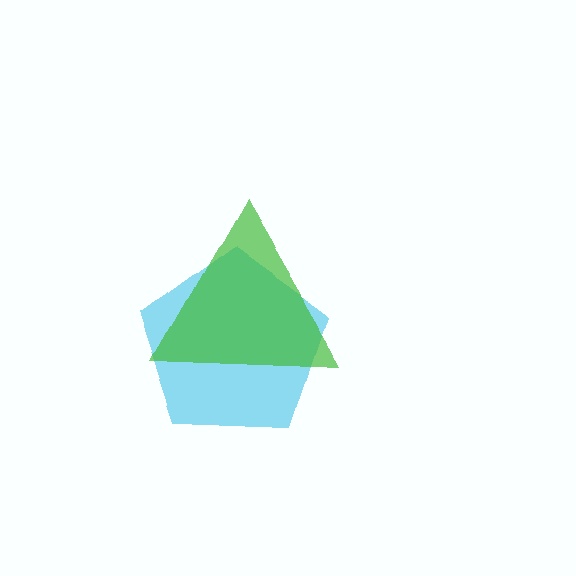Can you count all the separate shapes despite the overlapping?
Yes, there are 2 separate shapes.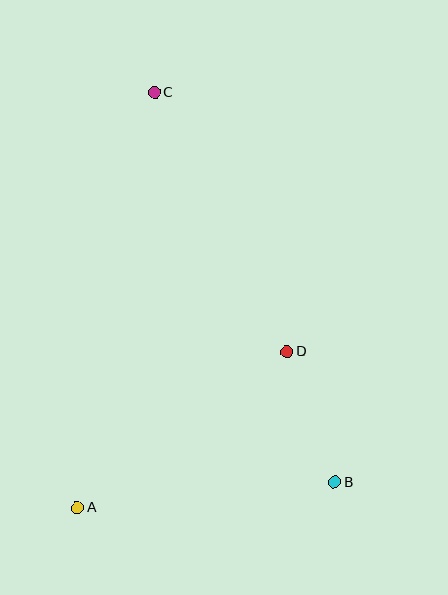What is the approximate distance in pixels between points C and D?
The distance between C and D is approximately 291 pixels.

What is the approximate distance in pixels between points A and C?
The distance between A and C is approximately 422 pixels.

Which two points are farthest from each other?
Points B and C are farthest from each other.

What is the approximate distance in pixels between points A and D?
The distance between A and D is approximately 261 pixels.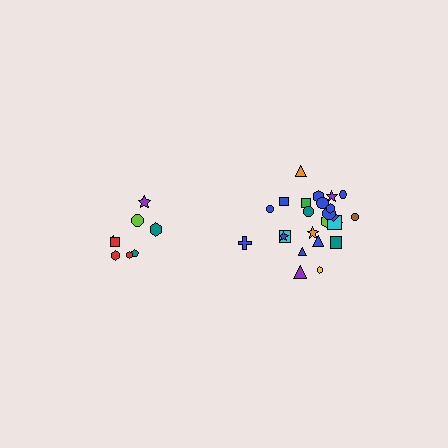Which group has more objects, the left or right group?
The right group.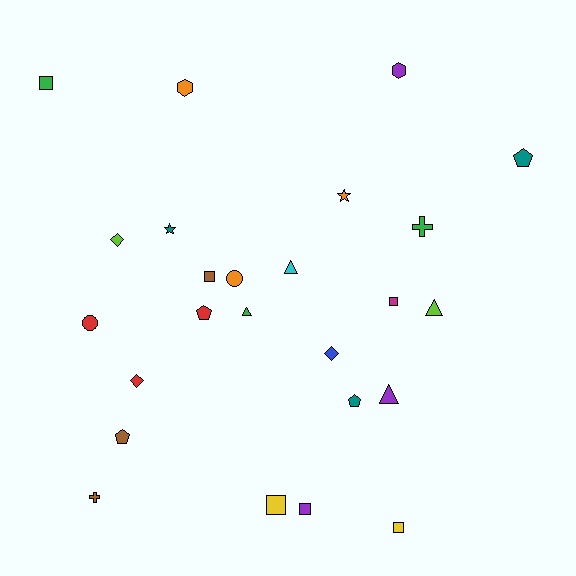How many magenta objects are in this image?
There is 1 magenta object.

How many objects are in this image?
There are 25 objects.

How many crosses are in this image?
There are 2 crosses.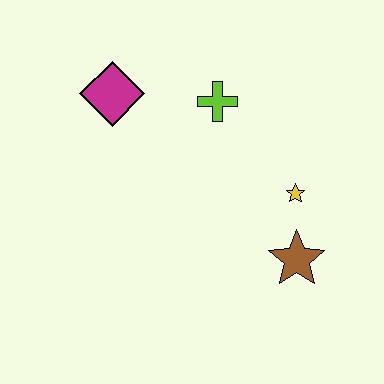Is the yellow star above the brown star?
Yes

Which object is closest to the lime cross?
The magenta diamond is closest to the lime cross.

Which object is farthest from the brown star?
The magenta diamond is farthest from the brown star.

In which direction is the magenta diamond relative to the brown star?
The magenta diamond is to the left of the brown star.